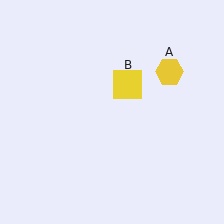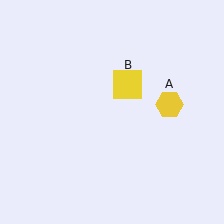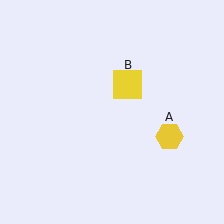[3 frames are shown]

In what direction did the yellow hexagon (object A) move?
The yellow hexagon (object A) moved down.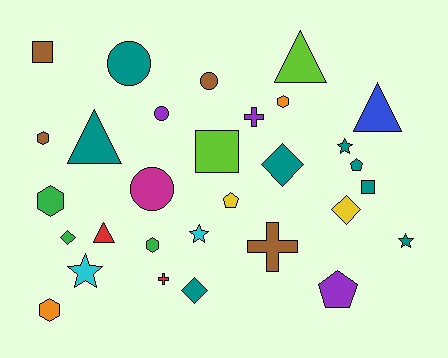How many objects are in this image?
There are 30 objects.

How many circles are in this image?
There are 4 circles.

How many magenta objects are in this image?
There is 1 magenta object.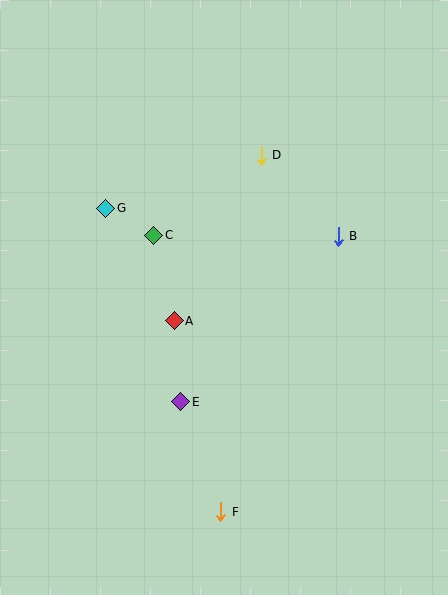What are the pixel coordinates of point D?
Point D is at (261, 155).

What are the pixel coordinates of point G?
Point G is at (106, 208).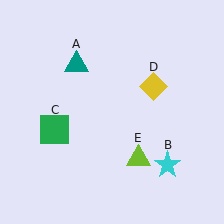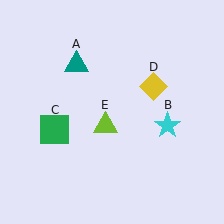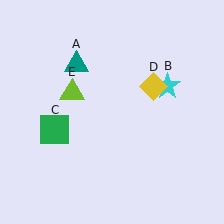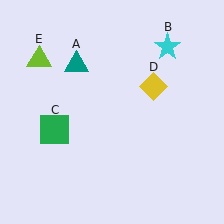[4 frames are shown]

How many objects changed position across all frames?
2 objects changed position: cyan star (object B), lime triangle (object E).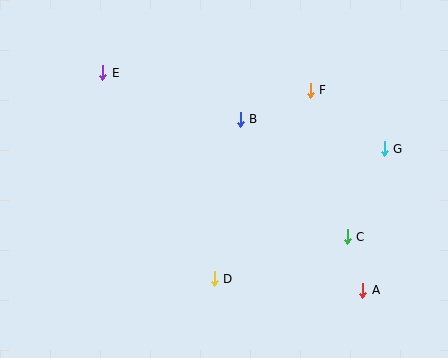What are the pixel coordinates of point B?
Point B is at (240, 120).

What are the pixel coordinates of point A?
Point A is at (363, 290).